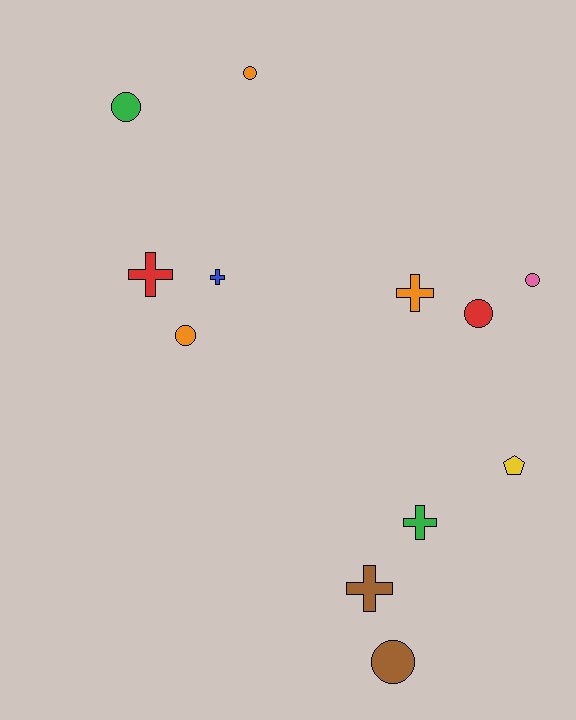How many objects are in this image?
There are 12 objects.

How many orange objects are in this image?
There are 3 orange objects.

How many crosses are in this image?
There are 5 crosses.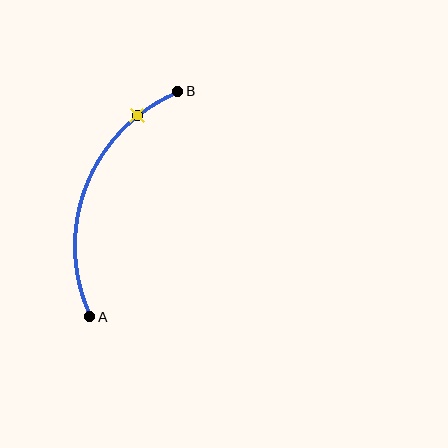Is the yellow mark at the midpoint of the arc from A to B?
No. The yellow mark lies on the arc but is closer to endpoint B. The arc midpoint would be at the point on the curve equidistant along the arc from both A and B.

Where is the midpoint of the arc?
The arc midpoint is the point on the curve farthest from the straight line joining A and B. It sits to the left of that line.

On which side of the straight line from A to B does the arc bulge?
The arc bulges to the left of the straight line connecting A and B.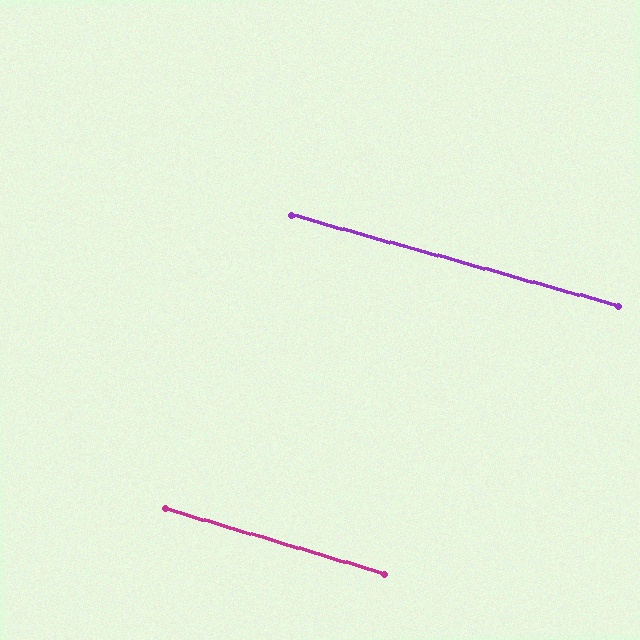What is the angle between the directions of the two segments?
Approximately 1 degree.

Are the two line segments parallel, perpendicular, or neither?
Parallel — their directions differ by only 1.2°.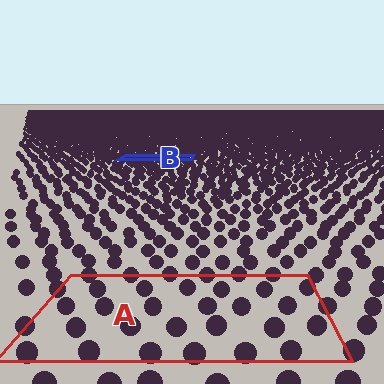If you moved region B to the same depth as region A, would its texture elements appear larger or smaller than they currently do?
They would appear larger. At a closer depth, the same texture elements are projected at a bigger on-screen size.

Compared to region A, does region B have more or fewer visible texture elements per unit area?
Region B has more texture elements per unit area — they are packed more densely because it is farther away.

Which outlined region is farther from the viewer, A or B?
Region B is farther from the viewer — the texture elements inside it appear smaller and more densely packed.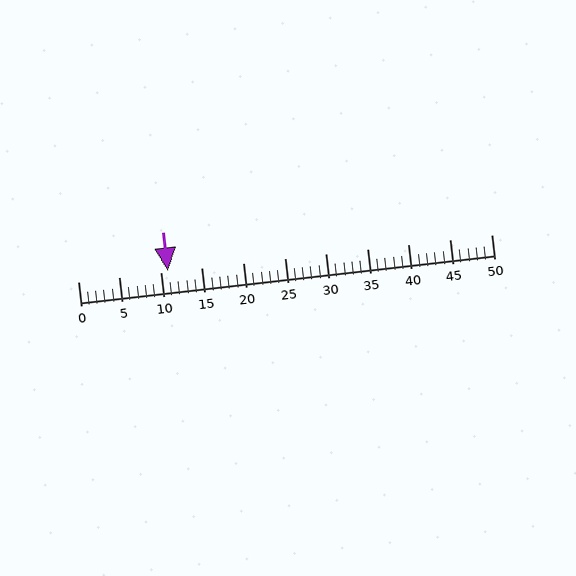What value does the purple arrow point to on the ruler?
The purple arrow points to approximately 11.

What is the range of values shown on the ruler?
The ruler shows values from 0 to 50.